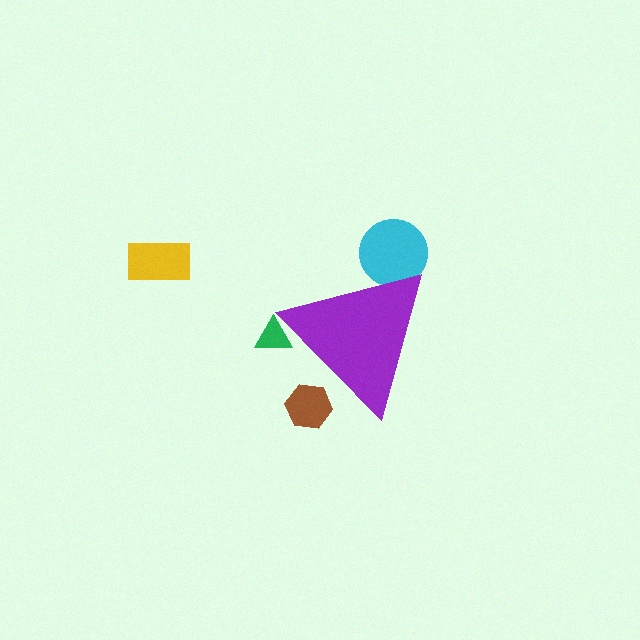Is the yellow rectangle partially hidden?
No, the yellow rectangle is fully visible.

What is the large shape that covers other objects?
A purple triangle.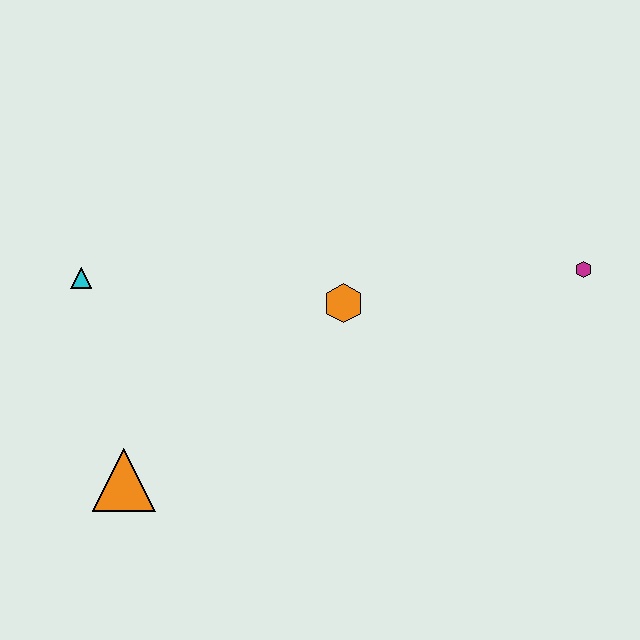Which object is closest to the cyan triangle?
The orange triangle is closest to the cyan triangle.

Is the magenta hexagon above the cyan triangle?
Yes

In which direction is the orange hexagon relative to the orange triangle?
The orange hexagon is to the right of the orange triangle.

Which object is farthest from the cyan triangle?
The magenta hexagon is farthest from the cyan triangle.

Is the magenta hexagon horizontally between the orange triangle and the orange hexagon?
No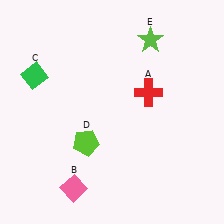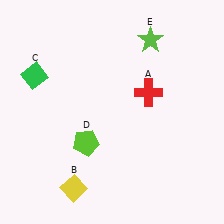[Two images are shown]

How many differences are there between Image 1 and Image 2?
There is 1 difference between the two images.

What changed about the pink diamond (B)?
In Image 1, B is pink. In Image 2, it changed to yellow.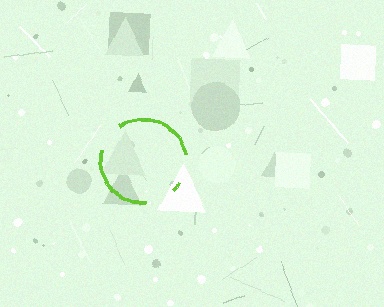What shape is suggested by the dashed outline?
The dashed outline suggests a circle.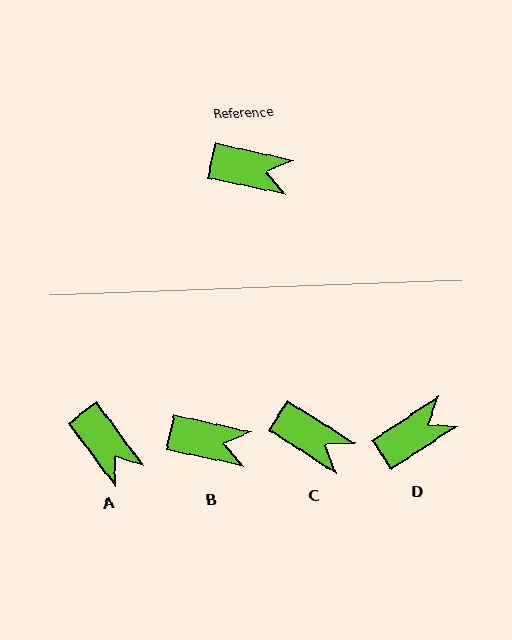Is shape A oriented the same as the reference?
No, it is off by about 41 degrees.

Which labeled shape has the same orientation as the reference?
B.